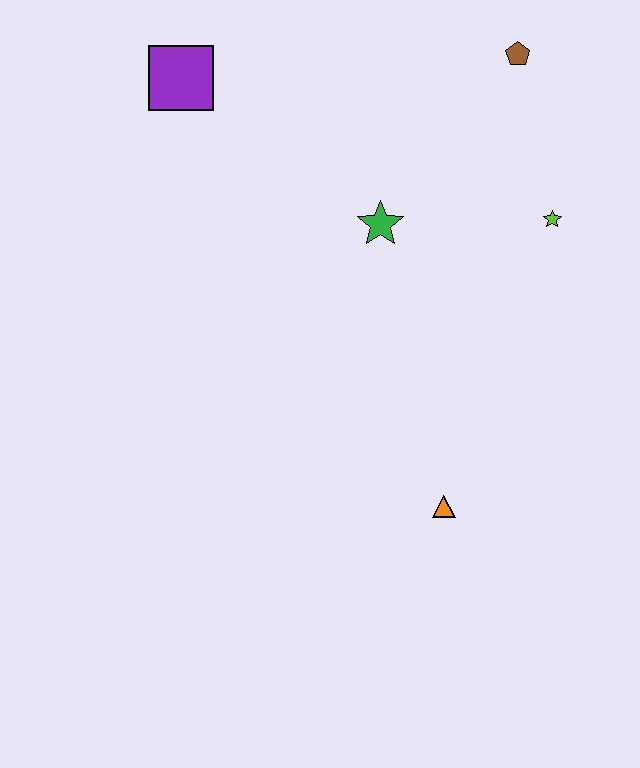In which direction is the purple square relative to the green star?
The purple square is to the left of the green star.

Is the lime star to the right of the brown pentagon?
Yes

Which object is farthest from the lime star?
The purple square is farthest from the lime star.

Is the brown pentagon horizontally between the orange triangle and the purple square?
No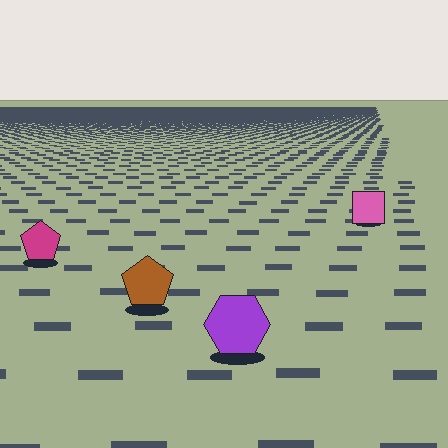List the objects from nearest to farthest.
From nearest to farthest: the purple hexagon, the brown pentagon, the magenta pentagon, the pink square.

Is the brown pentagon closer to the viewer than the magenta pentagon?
Yes. The brown pentagon is closer — you can tell from the texture gradient: the ground texture is coarser near it.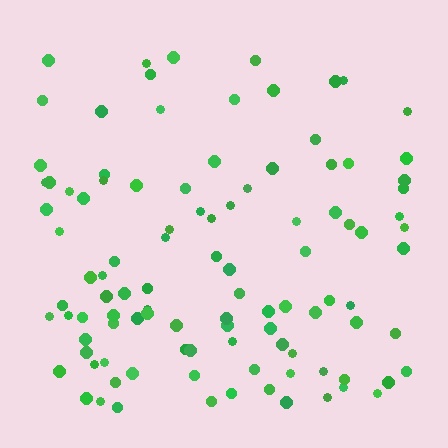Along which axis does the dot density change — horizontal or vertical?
Vertical.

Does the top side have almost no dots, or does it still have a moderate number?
Still a moderate number, just noticeably fewer than the bottom.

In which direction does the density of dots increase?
From top to bottom, with the bottom side densest.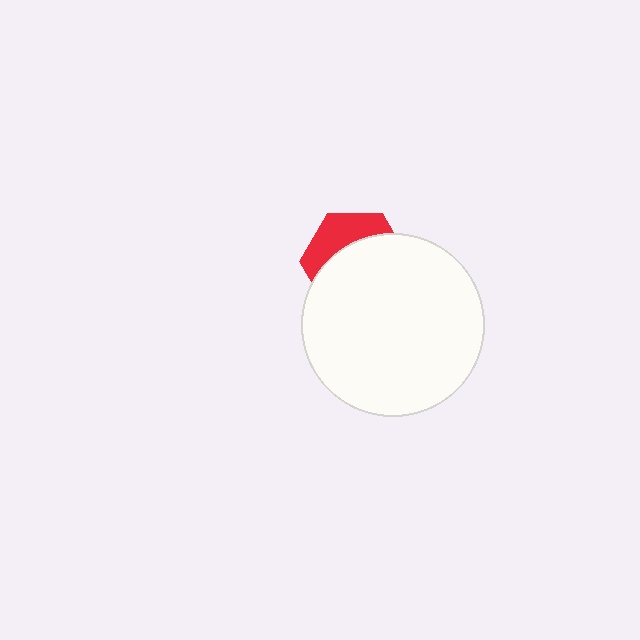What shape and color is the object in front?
The object in front is a white circle.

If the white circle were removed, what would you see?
You would see the complete red hexagon.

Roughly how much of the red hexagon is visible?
A small part of it is visible (roughly 34%).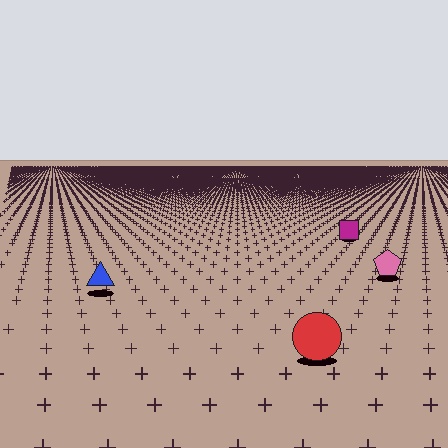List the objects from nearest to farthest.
From nearest to farthest: the red circle, the blue triangle, the pink pentagon, the magenta square.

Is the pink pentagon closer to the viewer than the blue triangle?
No. The blue triangle is closer — you can tell from the texture gradient: the ground texture is coarser near it.